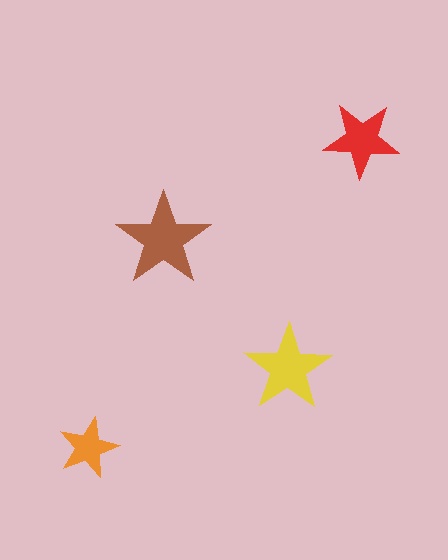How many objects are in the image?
There are 4 objects in the image.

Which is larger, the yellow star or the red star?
The yellow one.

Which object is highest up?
The red star is topmost.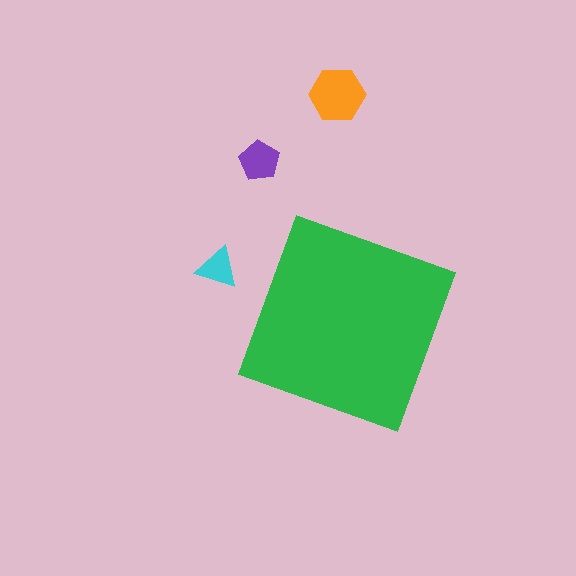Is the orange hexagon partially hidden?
No, the orange hexagon is fully visible.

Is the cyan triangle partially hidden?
No, the cyan triangle is fully visible.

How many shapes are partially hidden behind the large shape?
0 shapes are partially hidden.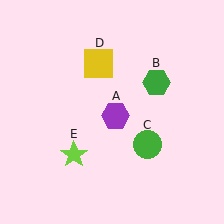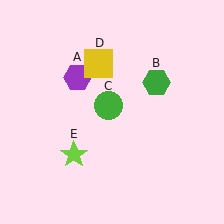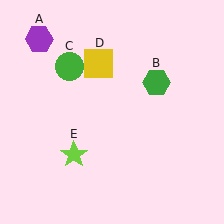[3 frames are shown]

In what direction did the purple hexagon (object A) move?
The purple hexagon (object A) moved up and to the left.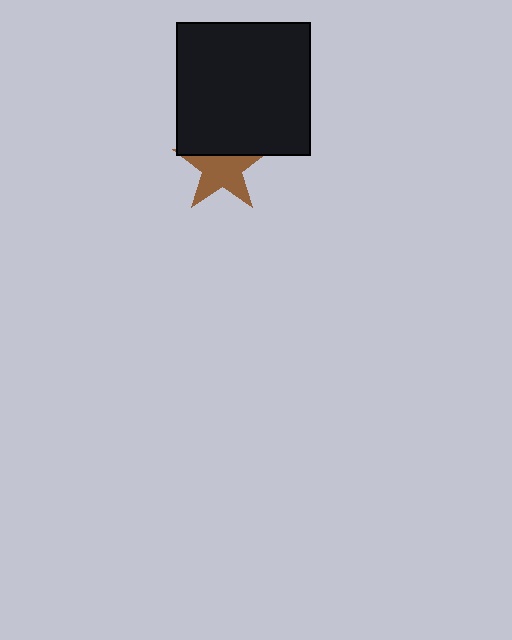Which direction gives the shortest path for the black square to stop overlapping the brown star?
Moving up gives the shortest separation.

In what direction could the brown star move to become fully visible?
The brown star could move down. That would shift it out from behind the black square entirely.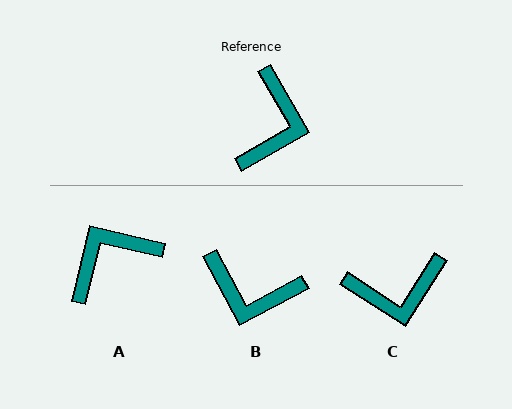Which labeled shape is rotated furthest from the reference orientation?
A, about 137 degrees away.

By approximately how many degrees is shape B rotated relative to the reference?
Approximately 92 degrees clockwise.